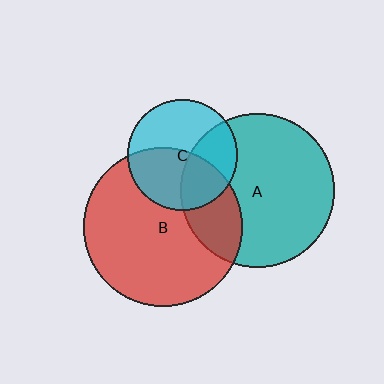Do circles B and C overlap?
Yes.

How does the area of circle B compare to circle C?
Approximately 2.1 times.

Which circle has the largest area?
Circle B (red).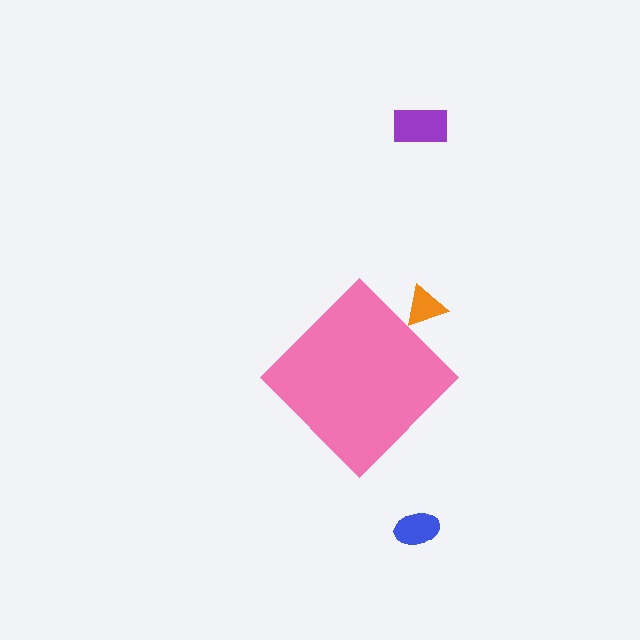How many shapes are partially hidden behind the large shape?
1 shape is partially hidden.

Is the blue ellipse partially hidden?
No, the blue ellipse is fully visible.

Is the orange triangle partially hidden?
Yes, the orange triangle is partially hidden behind the pink diamond.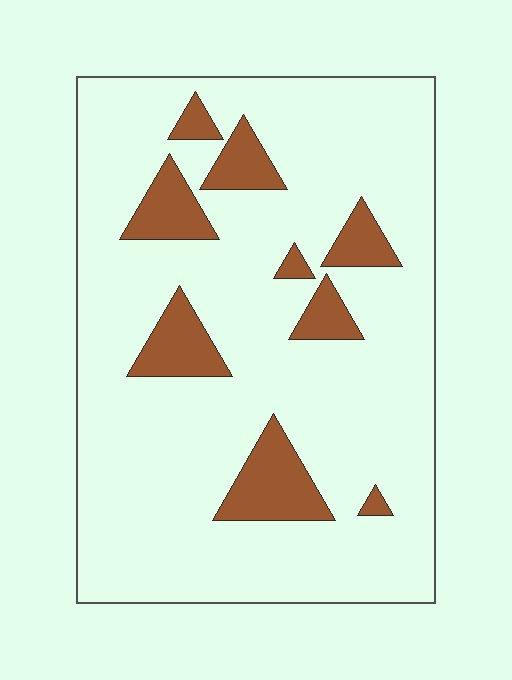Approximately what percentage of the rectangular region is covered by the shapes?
Approximately 15%.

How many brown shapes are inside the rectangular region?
9.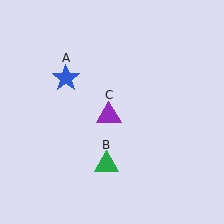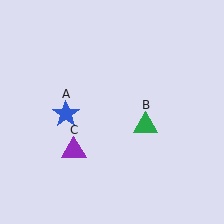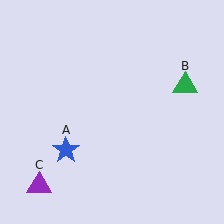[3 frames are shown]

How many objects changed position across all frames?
3 objects changed position: blue star (object A), green triangle (object B), purple triangle (object C).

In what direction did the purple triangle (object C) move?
The purple triangle (object C) moved down and to the left.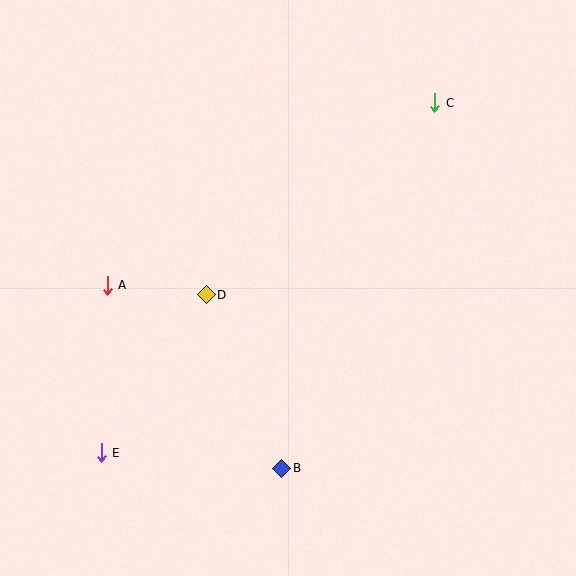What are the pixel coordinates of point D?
Point D is at (206, 295).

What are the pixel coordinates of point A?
Point A is at (107, 285).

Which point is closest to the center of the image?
Point D at (206, 295) is closest to the center.